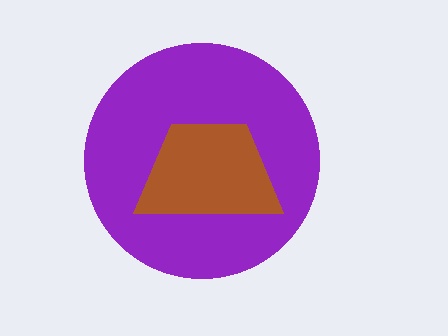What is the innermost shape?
The brown trapezoid.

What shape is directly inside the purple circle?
The brown trapezoid.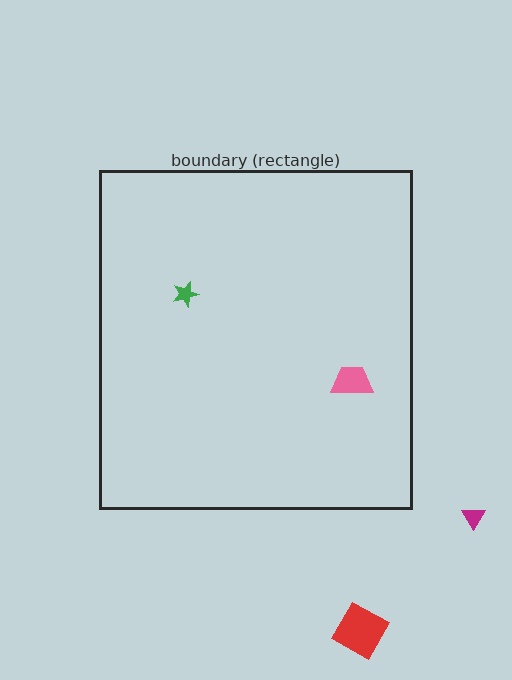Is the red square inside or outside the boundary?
Outside.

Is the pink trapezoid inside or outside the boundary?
Inside.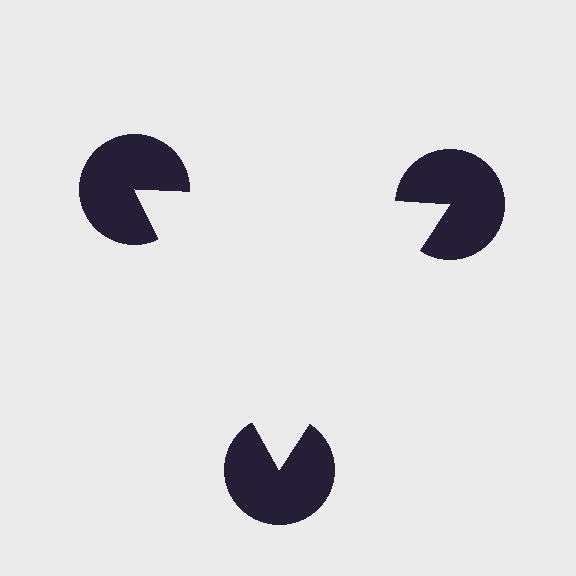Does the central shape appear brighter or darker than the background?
It typically appears slightly brighter than the background, even though no actual brightness change is drawn.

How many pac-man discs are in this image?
There are 3 — one at each vertex of the illusory triangle.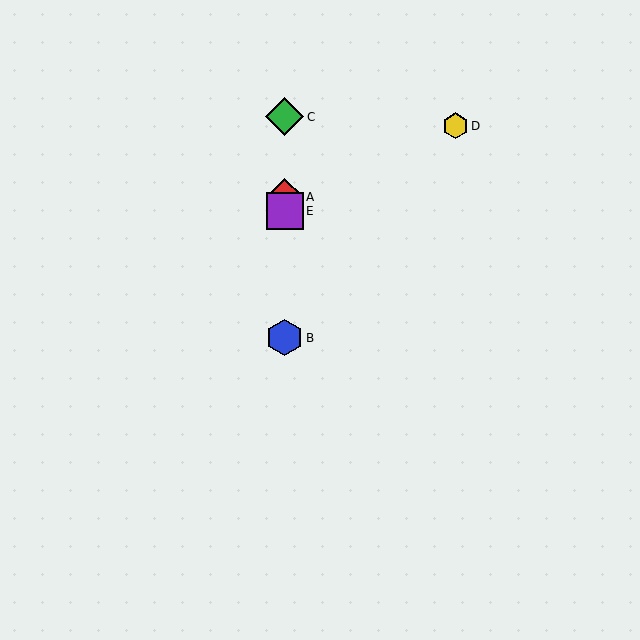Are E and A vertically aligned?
Yes, both are at x≈285.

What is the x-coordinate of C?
Object C is at x≈285.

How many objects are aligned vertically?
4 objects (A, B, C, E) are aligned vertically.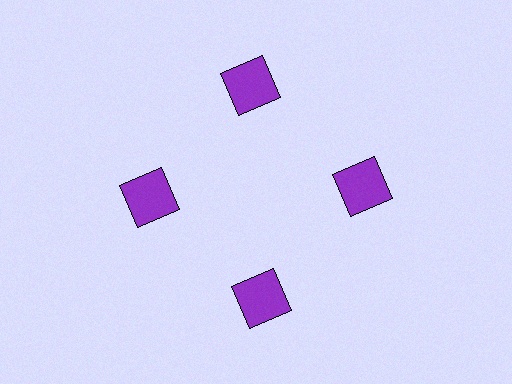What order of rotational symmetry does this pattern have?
This pattern has 4-fold rotational symmetry.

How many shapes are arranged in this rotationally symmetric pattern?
There are 4 shapes, arranged in 4 groups of 1.